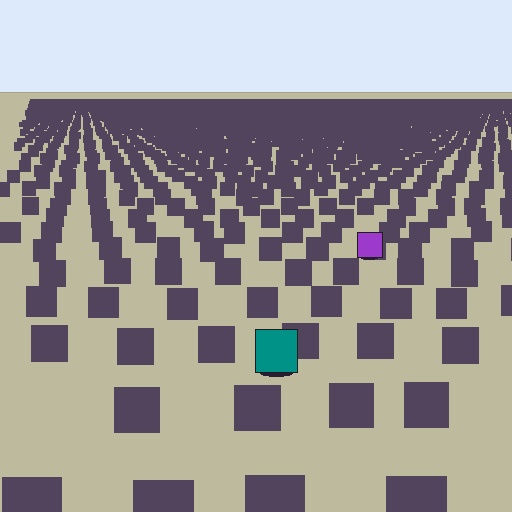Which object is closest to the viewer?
The teal square is closest. The texture marks near it are larger and more spread out.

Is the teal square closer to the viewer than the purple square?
Yes. The teal square is closer — you can tell from the texture gradient: the ground texture is coarser near it.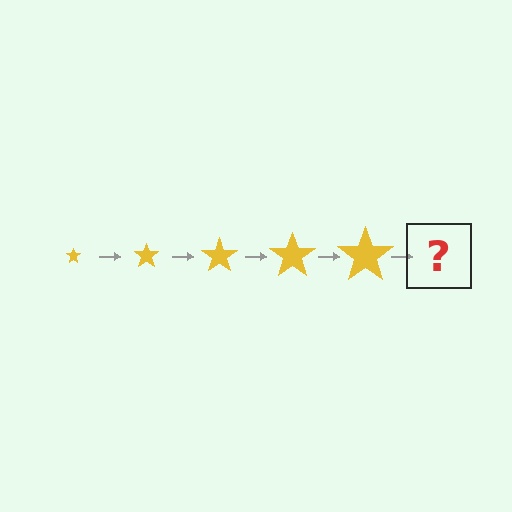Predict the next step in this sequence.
The next step is a yellow star, larger than the previous one.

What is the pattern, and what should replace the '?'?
The pattern is that the star gets progressively larger each step. The '?' should be a yellow star, larger than the previous one.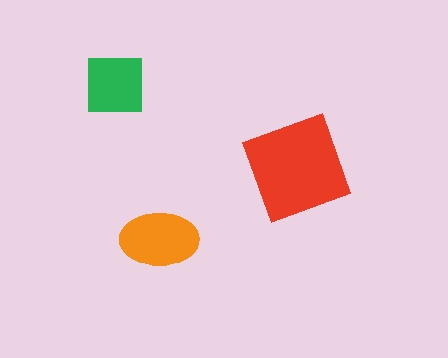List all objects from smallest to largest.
The green square, the orange ellipse, the red diamond.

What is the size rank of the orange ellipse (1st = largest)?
2nd.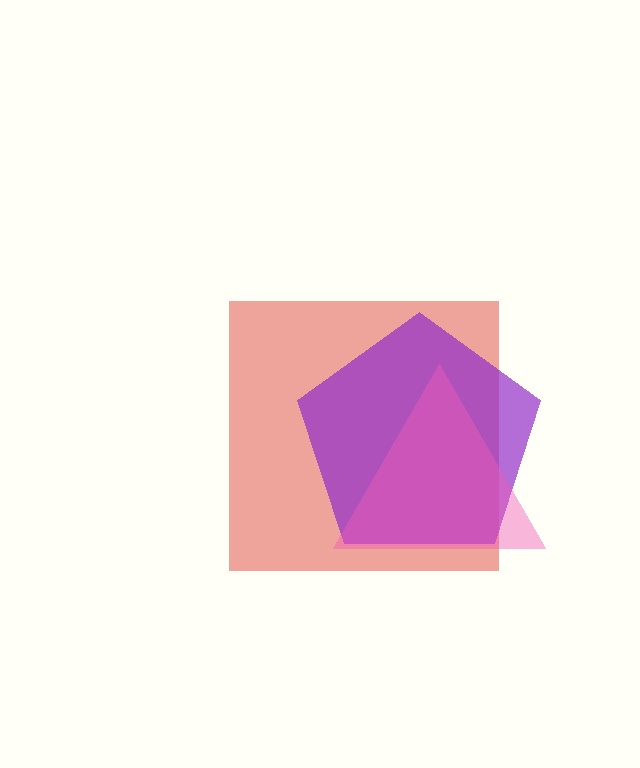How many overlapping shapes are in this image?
There are 3 overlapping shapes in the image.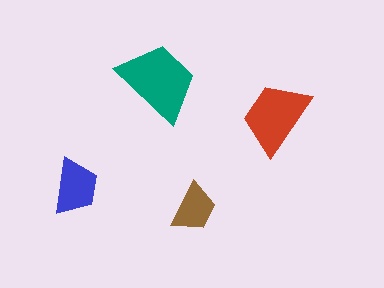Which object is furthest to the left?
The blue trapezoid is leftmost.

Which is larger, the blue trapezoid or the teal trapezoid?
The teal one.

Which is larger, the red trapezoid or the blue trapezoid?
The red one.